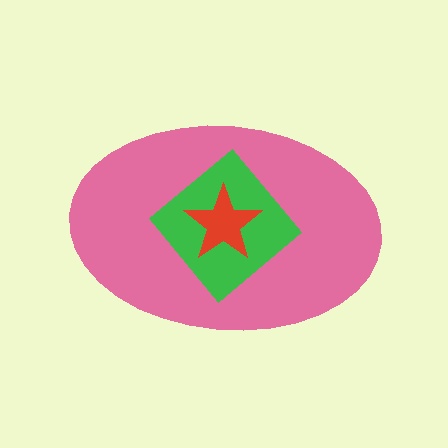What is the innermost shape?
The red star.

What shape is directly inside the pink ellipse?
The green diamond.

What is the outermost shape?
The pink ellipse.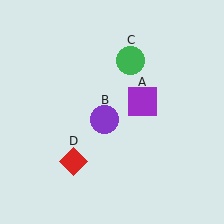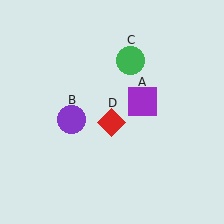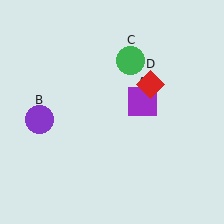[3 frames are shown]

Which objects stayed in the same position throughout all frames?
Purple square (object A) and green circle (object C) remained stationary.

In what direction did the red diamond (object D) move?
The red diamond (object D) moved up and to the right.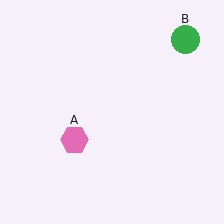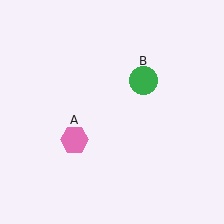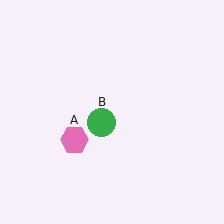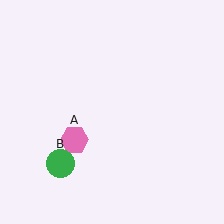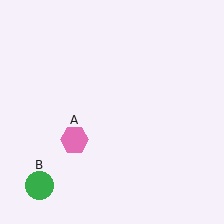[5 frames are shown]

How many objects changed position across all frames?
1 object changed position: green circle (object B).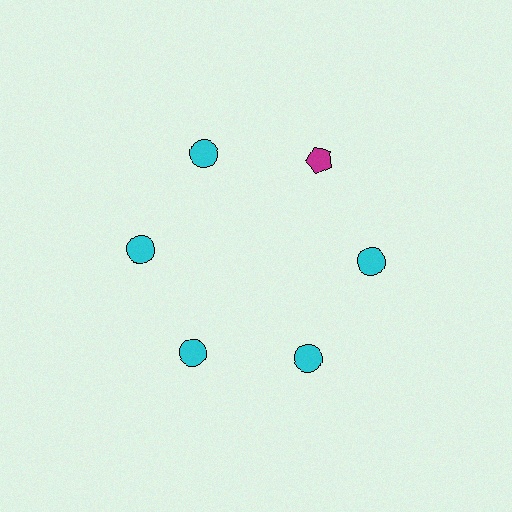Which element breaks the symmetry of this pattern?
The magenta pentagon at roughly the 1 o'clock position breaks the symmetry. All other shapes are cyan circles.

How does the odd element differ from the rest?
It differs in both color (magenta instead of cyan) and shape (pentagon instead of circle).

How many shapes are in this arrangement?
There are 6 shapes arranged in a ring pattern.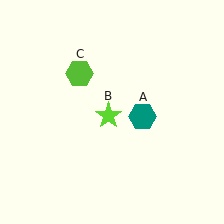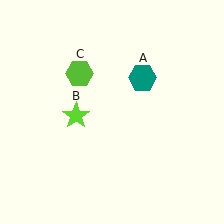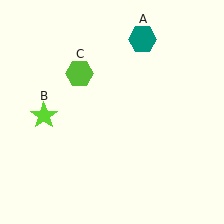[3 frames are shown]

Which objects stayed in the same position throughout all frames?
Lime hexagon (object C) remained stationary.